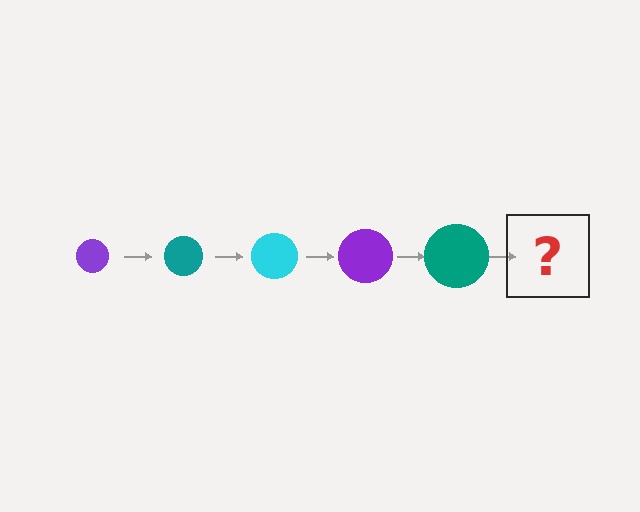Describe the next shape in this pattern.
It should be a cyan circle, larger than the previous one.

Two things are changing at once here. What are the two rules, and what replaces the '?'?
The two rules are that the circle grows larger each step and the color cycles through purple, teal, and cyan. The '?' should be a cyan circle, larger than the previous one.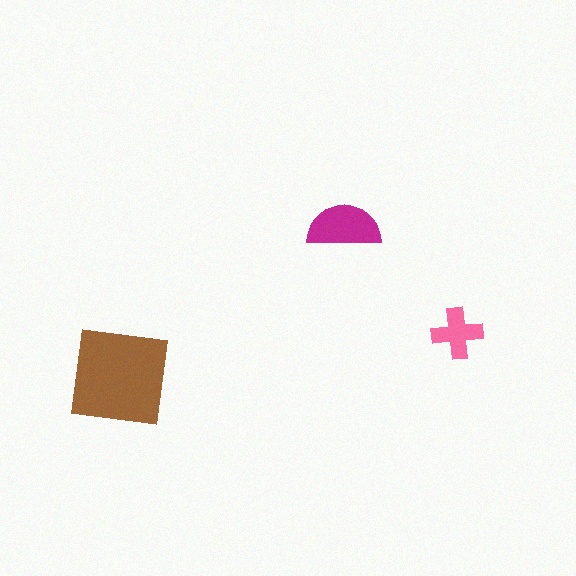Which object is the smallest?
The pink cross.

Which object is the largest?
The brown square.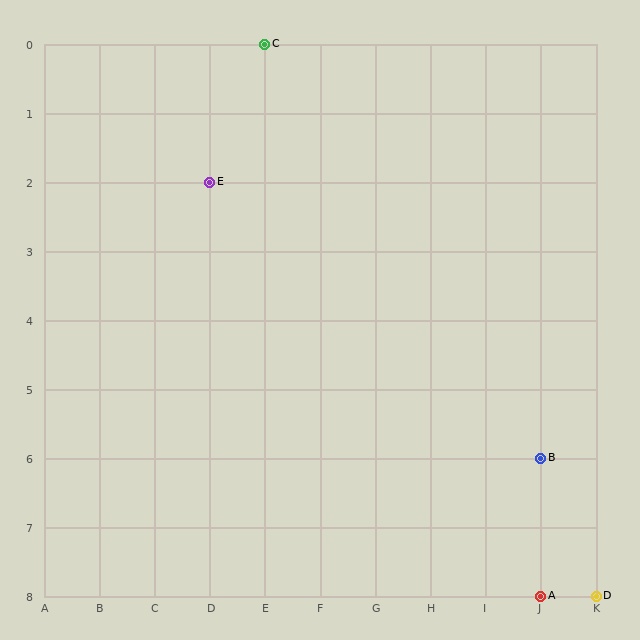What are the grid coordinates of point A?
Point A is at grid coordinates (J, 8).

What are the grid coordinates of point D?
Point D is at grid coordinates (K, 8).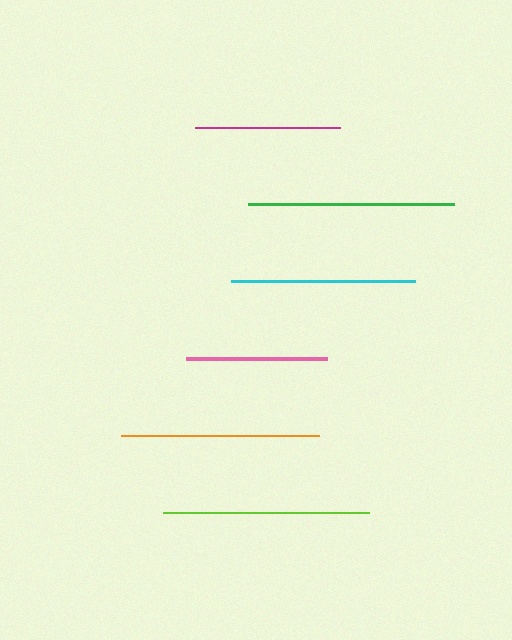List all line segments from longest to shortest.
From longest to shortest: green, lime, orange, cyan, magenta, pink.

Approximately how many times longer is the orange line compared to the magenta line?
The orange line is approximately 1.4 times the length of the magenta line.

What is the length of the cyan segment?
The cyan segment is approximately 184 pixels long.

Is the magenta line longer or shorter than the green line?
The green line is longer than the magenta line.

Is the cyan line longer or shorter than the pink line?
The cyan line is longer than the pink line.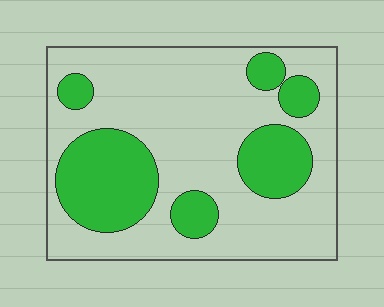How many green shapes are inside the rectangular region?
6.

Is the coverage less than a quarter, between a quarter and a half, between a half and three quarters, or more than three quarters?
Between a quarter and a half.